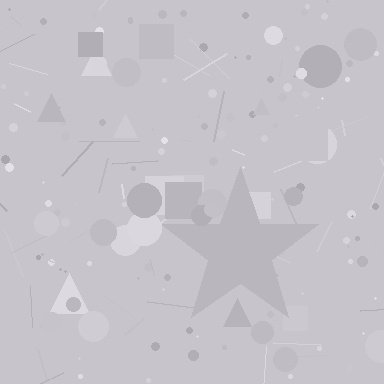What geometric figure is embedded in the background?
A star is embedded in the background.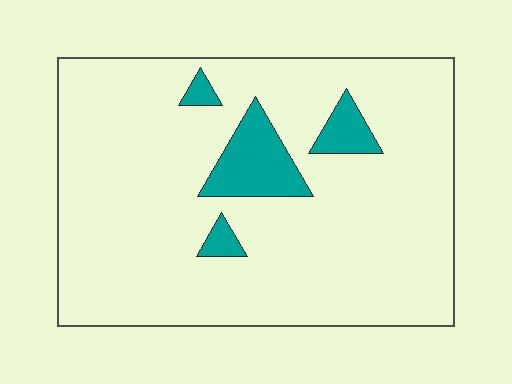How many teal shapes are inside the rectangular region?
4.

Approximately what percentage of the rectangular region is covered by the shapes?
Approximately 10%.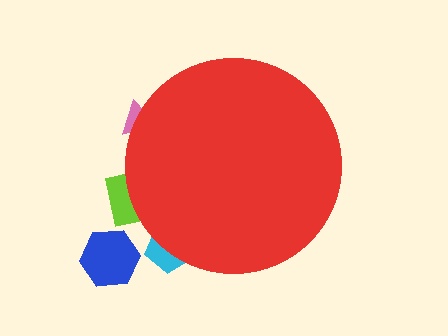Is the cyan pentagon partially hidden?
Yes, the cyan pentagon is partially hidden behind the red circle.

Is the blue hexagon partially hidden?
No, the blue hexagon is fully visible.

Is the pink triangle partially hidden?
Yes, the pink triangle is partially hidden behind the red circle.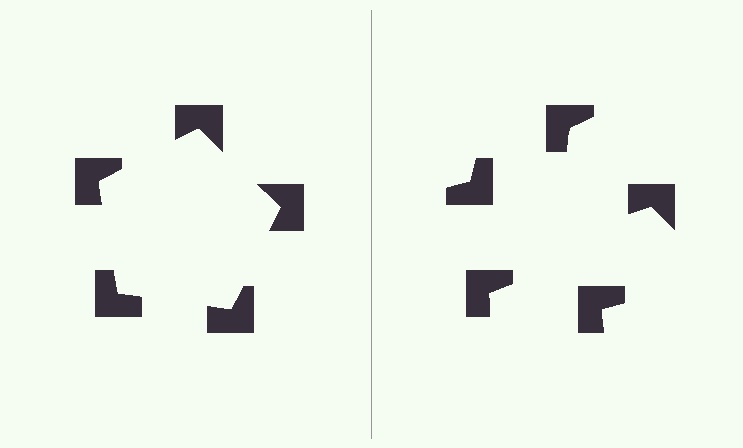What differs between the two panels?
The notched squares are positioned identically on both sides; only the wedge orientations differ. On the left they align to a pentagon; on the right they are misaligned.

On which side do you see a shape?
An illusory pentagon appears on the left side. On the right side the wedge cuts are rotated, so no coherent shape forms.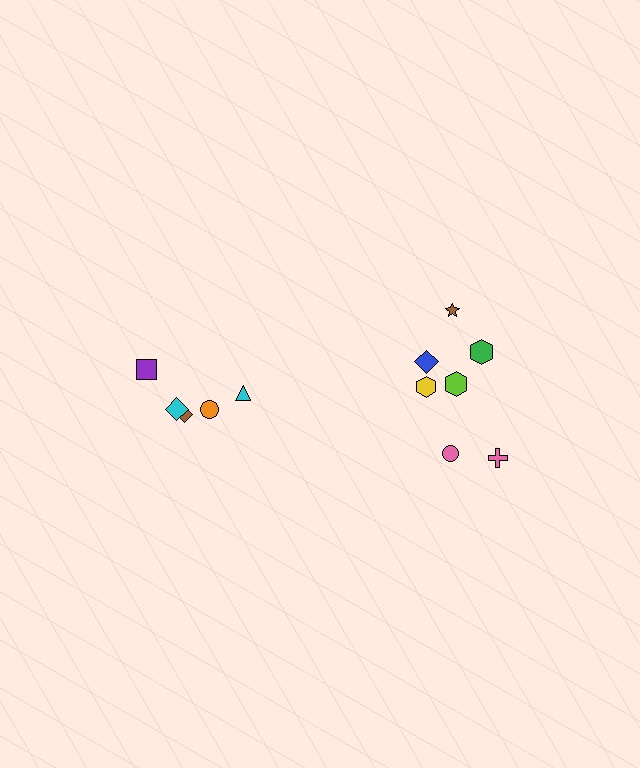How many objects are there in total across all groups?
There are 12 objects.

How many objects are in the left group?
There are 5 objects.